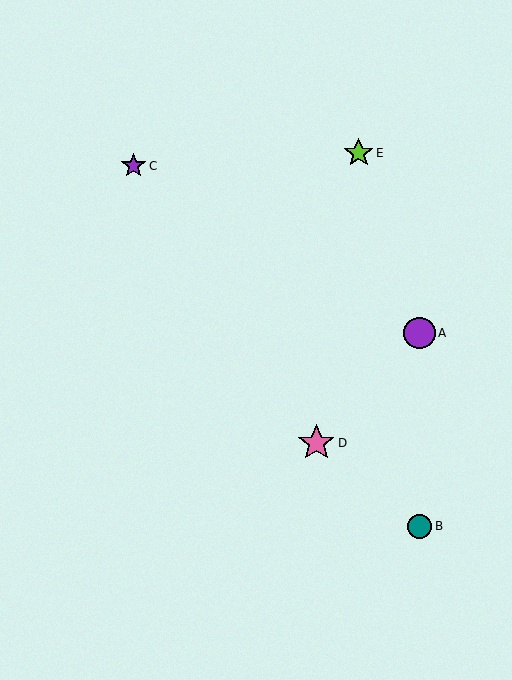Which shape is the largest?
The pink star (labeled D) is the largest.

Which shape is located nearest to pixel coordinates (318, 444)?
The pink star (labeled D) at (316, 443) is nearest to that location.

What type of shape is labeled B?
Shape B is a teal circle.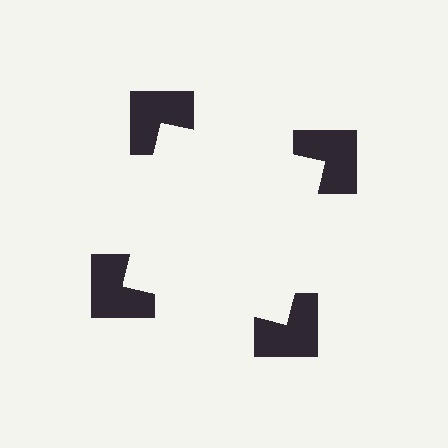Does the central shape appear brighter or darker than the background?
It typically appears slightly brighter than the background, even though no actual brightness change is drawn.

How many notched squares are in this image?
There are 4 — one at each vertex of the illusory square.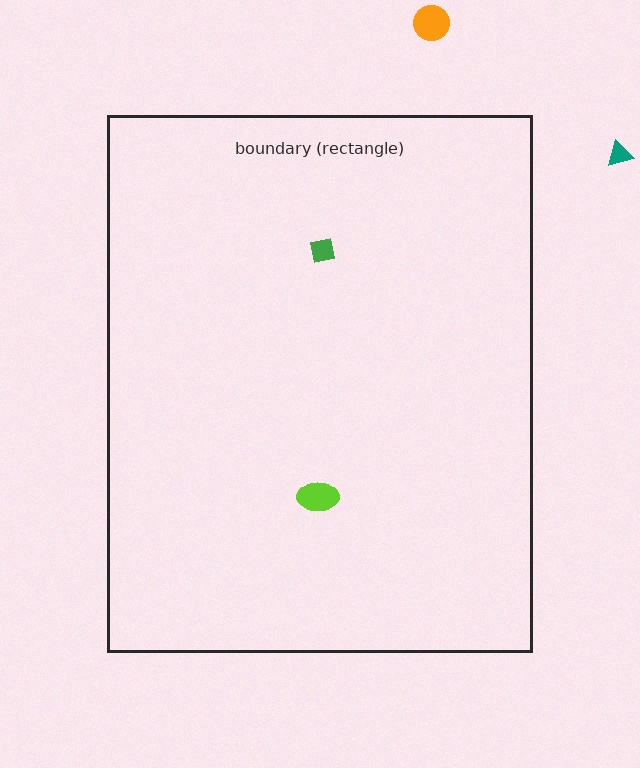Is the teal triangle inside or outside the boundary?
Outside.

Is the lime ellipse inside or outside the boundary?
Inside.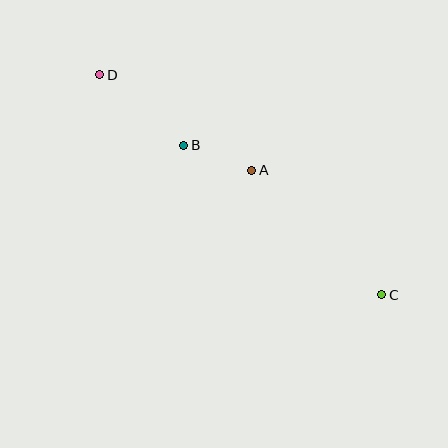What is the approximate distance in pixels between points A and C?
The distance between A and C is approximately 180 pixels.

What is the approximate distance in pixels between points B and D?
The distance between B and D is approximately 110 pixels.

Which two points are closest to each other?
Points A and B are closest to each other.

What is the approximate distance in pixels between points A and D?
The distance between A and D is approximately 180 pixels.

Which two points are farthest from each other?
Points C and D are farthest from each other.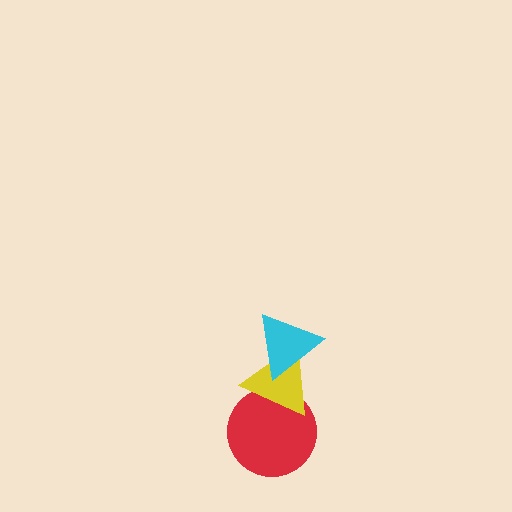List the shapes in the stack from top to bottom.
From top to bottom: the cyan triangle, the yellow triangle, the red circle.